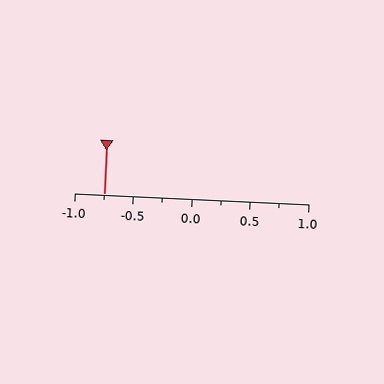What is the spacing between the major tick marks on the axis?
The major ticks are spaced 0.5 apart.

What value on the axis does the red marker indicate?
The marker indicates approximately -0.75.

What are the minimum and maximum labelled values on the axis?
The axis runs from -1.0 to 1.0.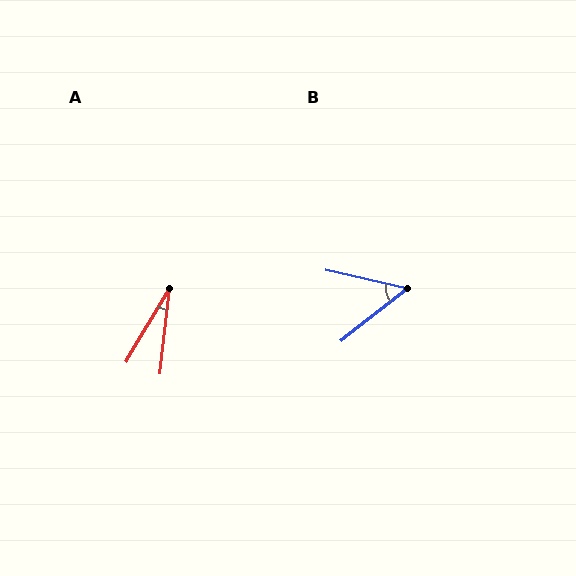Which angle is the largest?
B, at approximately 51 degrees.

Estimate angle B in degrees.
Approximately 51 degrees.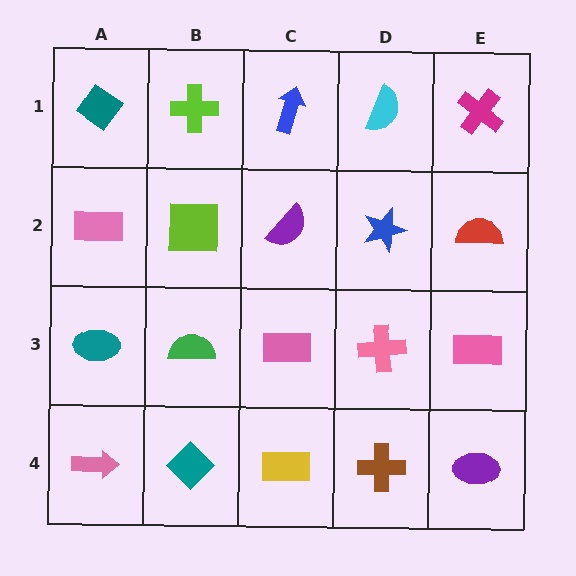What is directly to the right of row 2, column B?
A purple semicircle.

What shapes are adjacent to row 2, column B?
A lime cross (row 1, column B), a green semicircle (row 3, column B), a pink rectangle (row 2, column A), a purple semicircle (row 2, column C).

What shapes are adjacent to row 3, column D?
A blue star (row 2, column D), a brown cross (row 4, column D), a pink rectangle (row 3, column C), a pink rectangle (row 3, column E).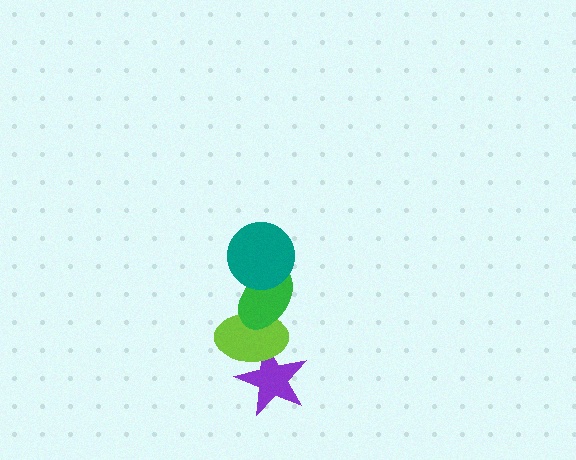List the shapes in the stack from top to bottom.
From top to bottom: the teal circle, the green ellipse, the lime ellipse, the purple star.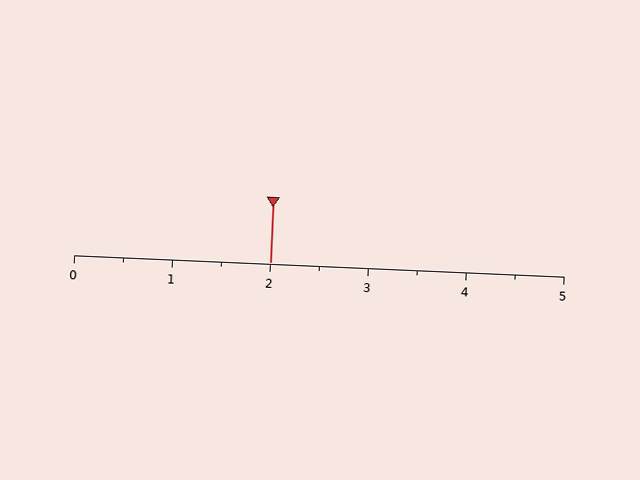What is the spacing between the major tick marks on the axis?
The major ticks are spaced 1 apart.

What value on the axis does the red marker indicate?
The marker indicates approximately 2.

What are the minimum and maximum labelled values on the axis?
The axis runs from 0 to 5.